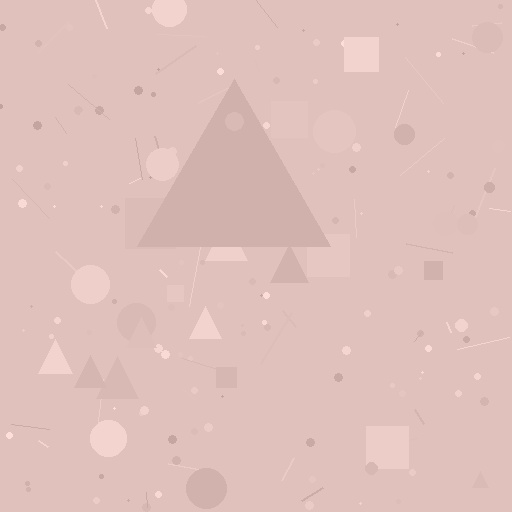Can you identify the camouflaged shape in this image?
The camouflaged shape is a triangle.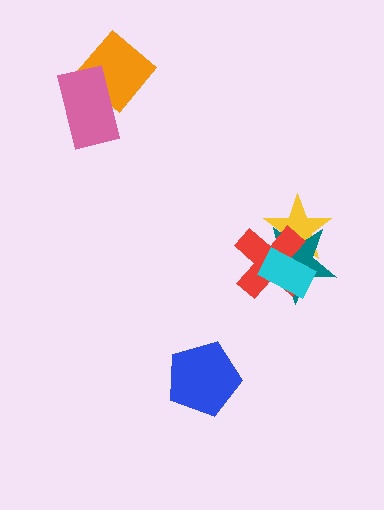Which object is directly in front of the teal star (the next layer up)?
The red cross is directly in front of the teal star.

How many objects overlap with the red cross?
3 objects overlap with the red cross.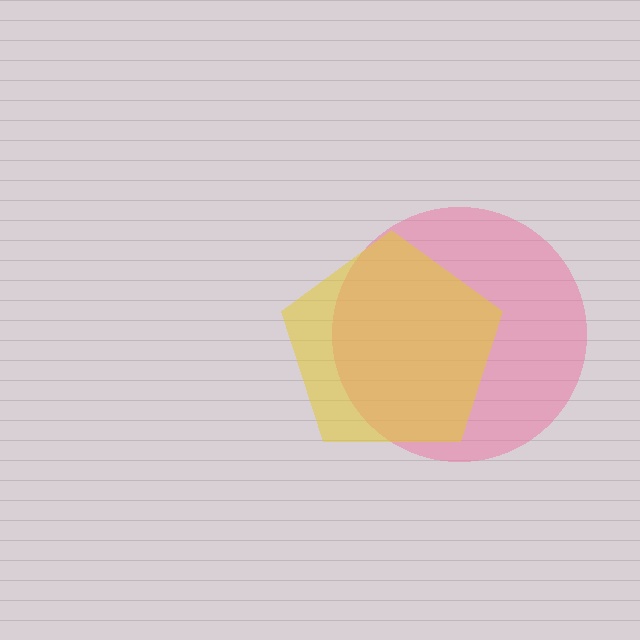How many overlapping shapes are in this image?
There are 2 overlapping shapes in the image.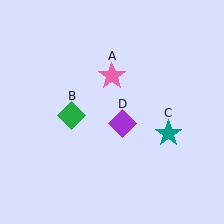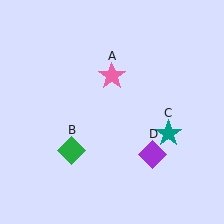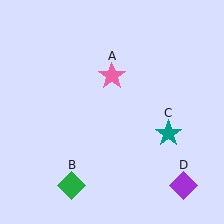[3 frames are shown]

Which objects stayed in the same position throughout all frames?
Pink star (object A) and teal star (object C) remained stationary.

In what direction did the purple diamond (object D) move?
The purple diamond (object D) moved down and to the right.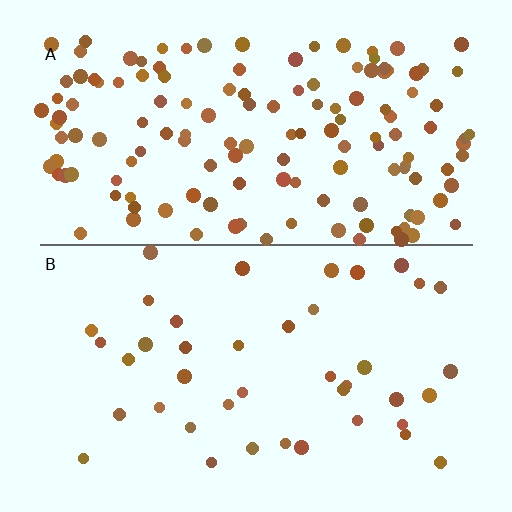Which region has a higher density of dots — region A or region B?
A (the top).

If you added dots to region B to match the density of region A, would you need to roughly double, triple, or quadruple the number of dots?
Approximately quadruple.